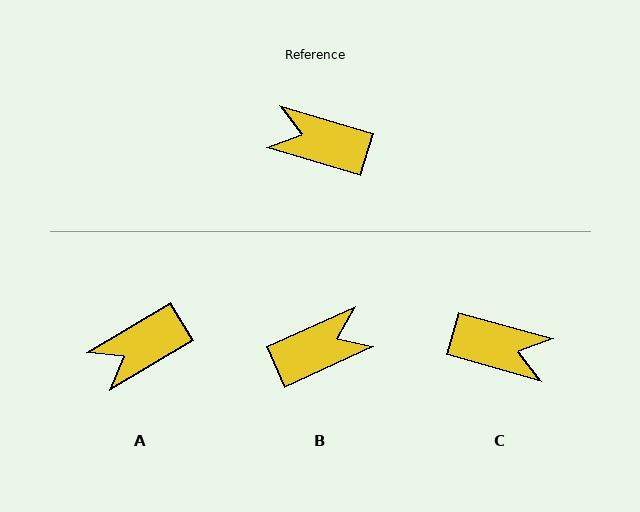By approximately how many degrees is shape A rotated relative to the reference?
Approximately 47 degrees counter-clockwise.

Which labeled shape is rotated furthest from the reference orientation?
C, about 179 degrees away.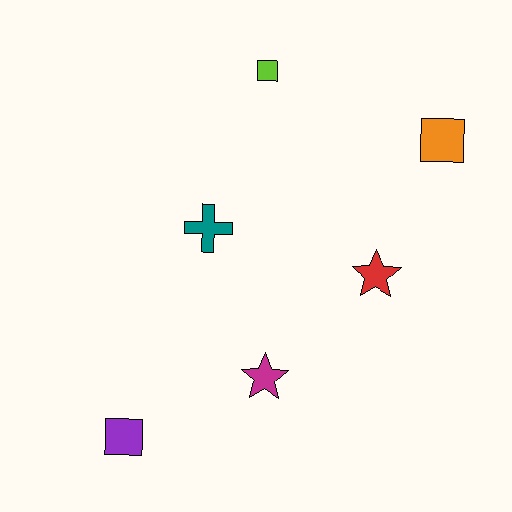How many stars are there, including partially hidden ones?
There are 2 stars.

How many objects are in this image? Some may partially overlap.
There are 6 objects.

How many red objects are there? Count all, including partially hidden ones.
There is 1 red object.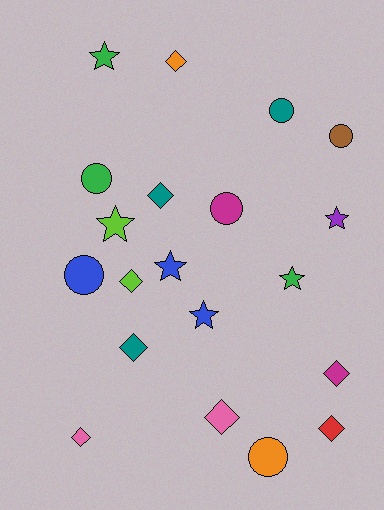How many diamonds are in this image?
There are 8 diamonds.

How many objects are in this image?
There are 20 objects.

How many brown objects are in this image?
There is 1 brown object.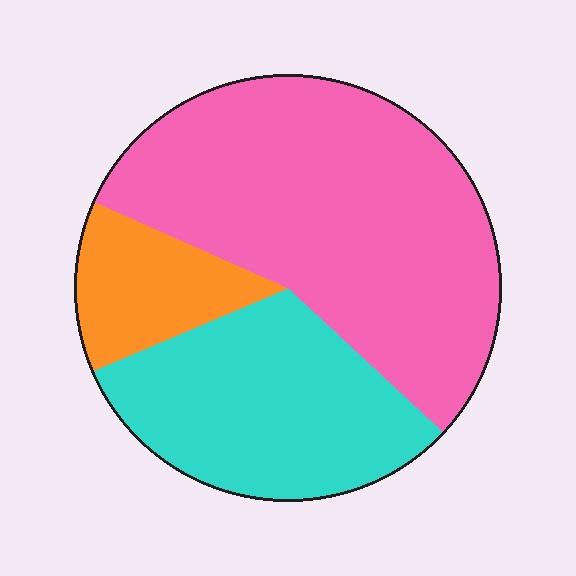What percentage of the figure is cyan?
Cyan takes up between a sixth and a third of the figure.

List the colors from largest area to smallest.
From largest to smallest: pink, cyan, orange.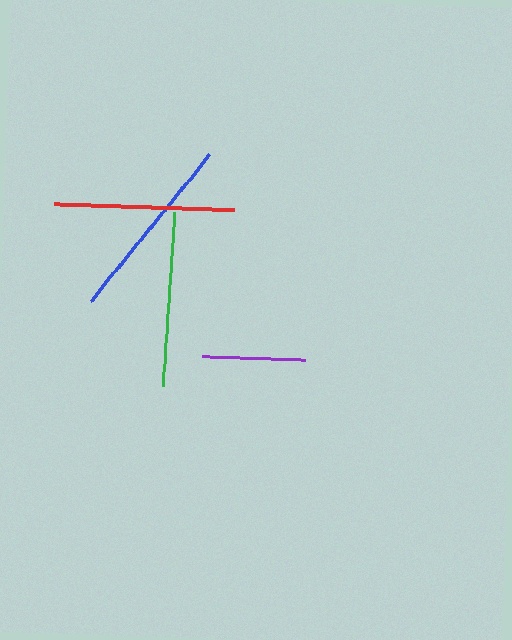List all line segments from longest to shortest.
From longest to shortest: blue, red, green, purple.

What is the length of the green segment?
The green segment is approximately 174 pixels long.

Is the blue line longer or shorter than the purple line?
The blue line is longer than the purple line.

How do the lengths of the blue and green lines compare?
The blue and green lines are approximately the same length.